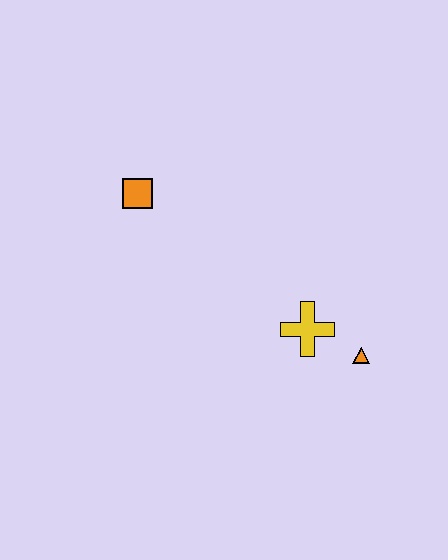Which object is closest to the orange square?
The yellow cross is closest to the orange square.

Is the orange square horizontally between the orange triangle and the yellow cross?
No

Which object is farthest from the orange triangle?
The orange square is farthest from the orange triangle.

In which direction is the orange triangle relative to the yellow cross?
The orange triangle is to the right of the yellow cross.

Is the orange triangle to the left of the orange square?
No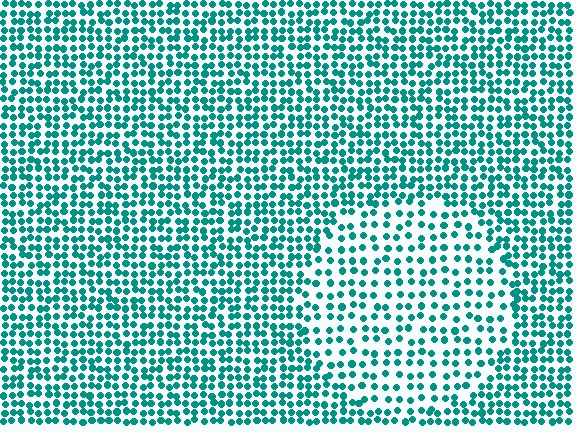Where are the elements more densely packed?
The elements are more densely packed outside the circle boundary.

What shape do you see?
I see a circle.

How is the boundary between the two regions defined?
The boundary is defined by a change in element density (approximately 1.8x ratio). All elements are the same color, size, and shape.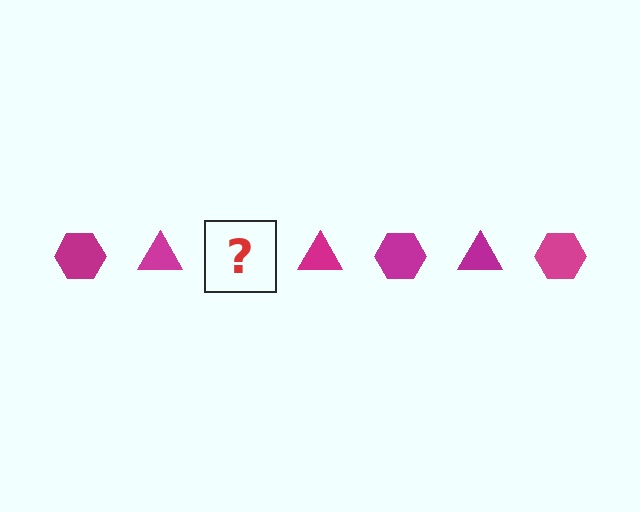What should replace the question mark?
The question mark should be replaced with a magenta hexagon.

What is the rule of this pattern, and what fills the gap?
The rule is that the pattern cycles through hexagon, triangle shapes in magenta. The gap should be filled with a magenta hexagon.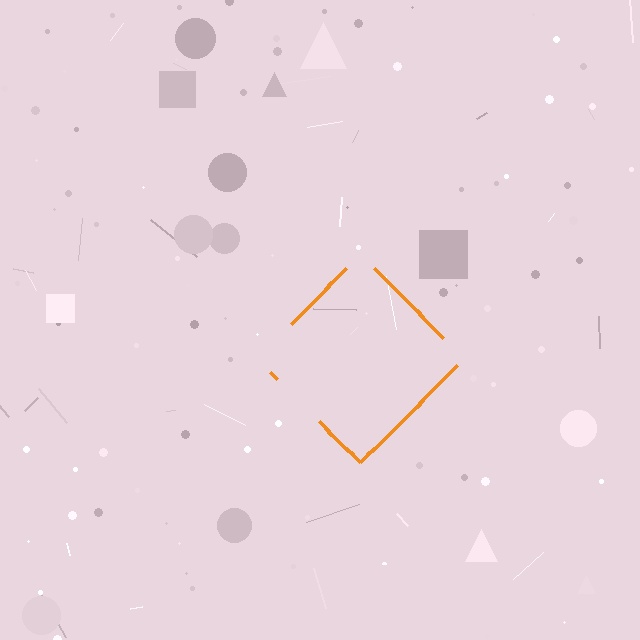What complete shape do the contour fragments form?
The contour fragments form a diamond.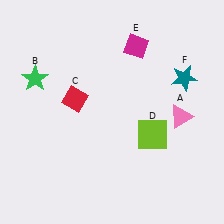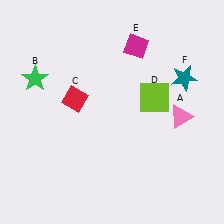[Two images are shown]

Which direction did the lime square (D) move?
The lime square (D) moved up.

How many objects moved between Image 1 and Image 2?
1 object moved between the two images.